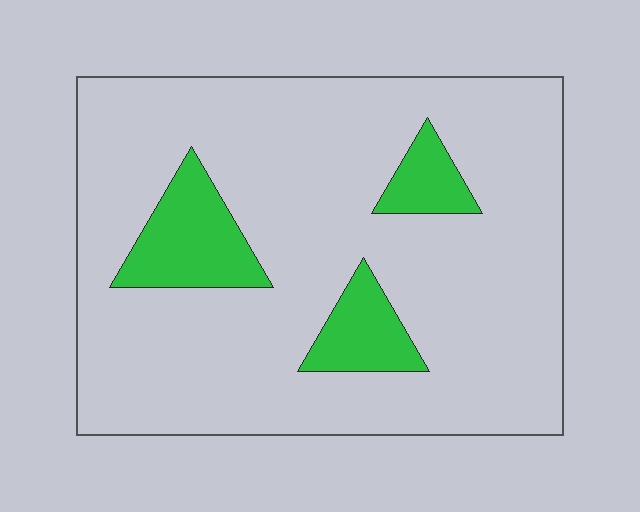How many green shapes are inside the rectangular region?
3.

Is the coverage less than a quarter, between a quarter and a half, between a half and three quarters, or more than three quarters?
Less than a quarter.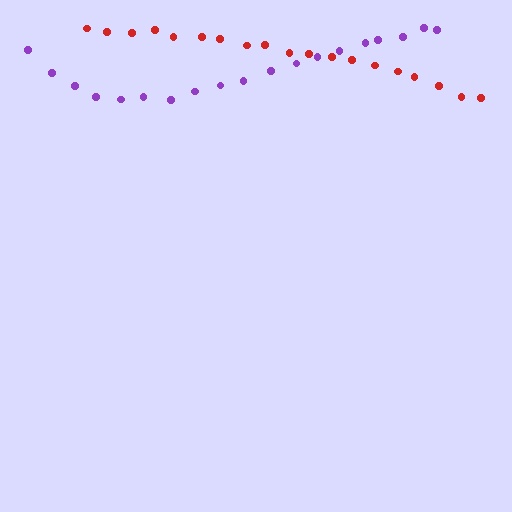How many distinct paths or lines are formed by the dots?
There are 2 distinct paths.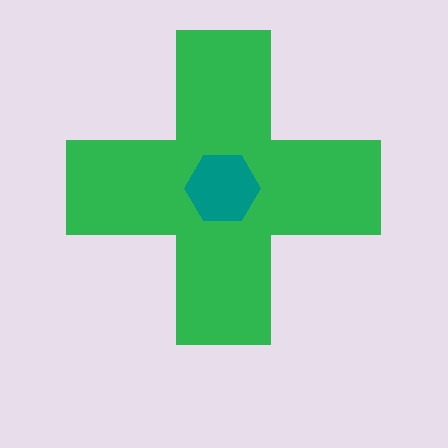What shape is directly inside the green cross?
The teal hexagon.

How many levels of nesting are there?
2.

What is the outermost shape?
The green cross.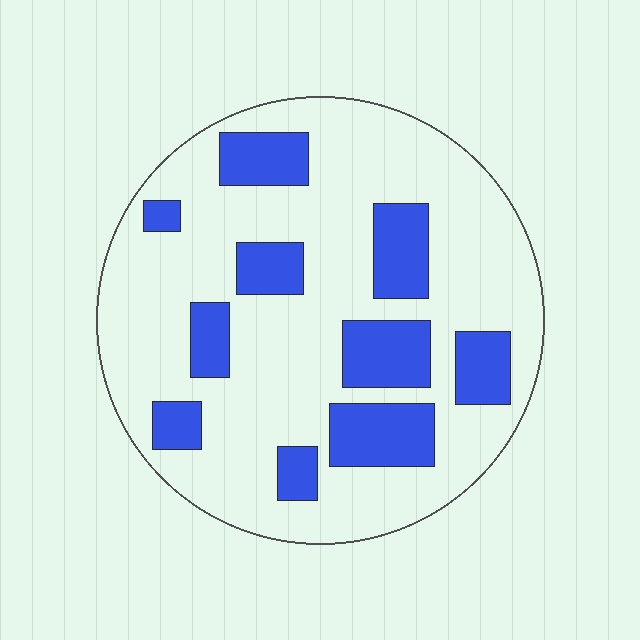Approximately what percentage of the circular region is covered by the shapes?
Approximately 25%.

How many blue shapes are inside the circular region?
10.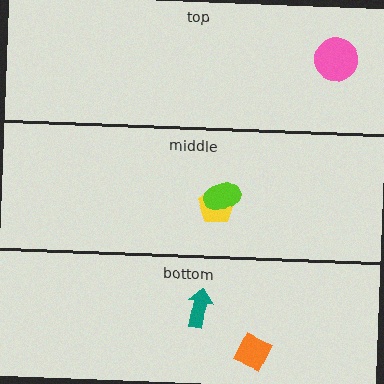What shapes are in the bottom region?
The orange diamond, the teal arrow.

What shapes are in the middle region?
The yellow pentagon, the lime ellipse.